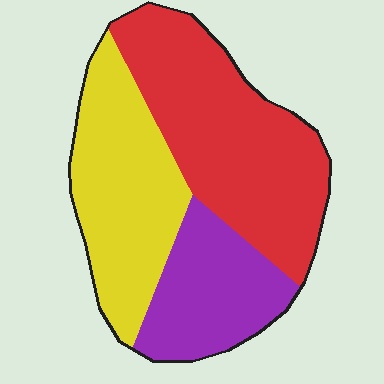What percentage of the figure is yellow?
Yellow covers about 35% of the figure.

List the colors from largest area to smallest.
From largest to smallest: red, yellow, purple.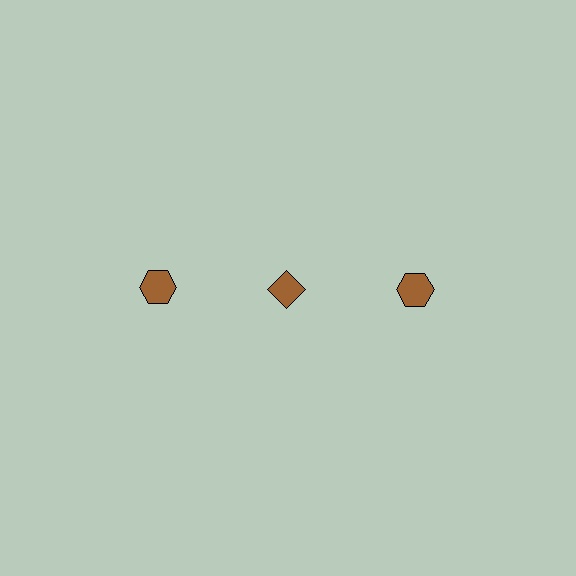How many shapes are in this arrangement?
There are 3 shapes arranged in a grid pattern.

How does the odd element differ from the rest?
It has a different shape: diamond instead of hexagon.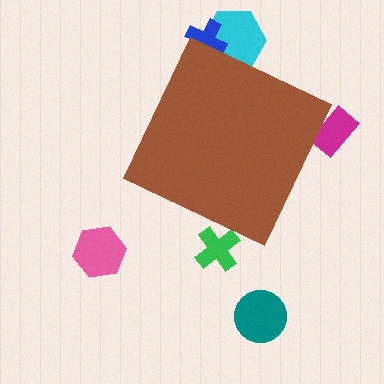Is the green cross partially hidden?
Yes, the green cross is partially hidden behind the brown diamond.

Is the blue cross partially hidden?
Yes, the blue cross is partially hidden behind the brown diamond.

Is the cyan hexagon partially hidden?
Yes, the cyan hexagon is partially hidden behind the brown diamond.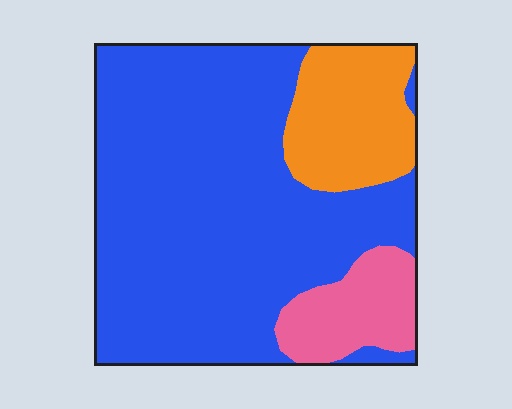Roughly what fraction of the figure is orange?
Orange covers 16% of the figure.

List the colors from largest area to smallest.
From largest to smallest: blue, orange, pink.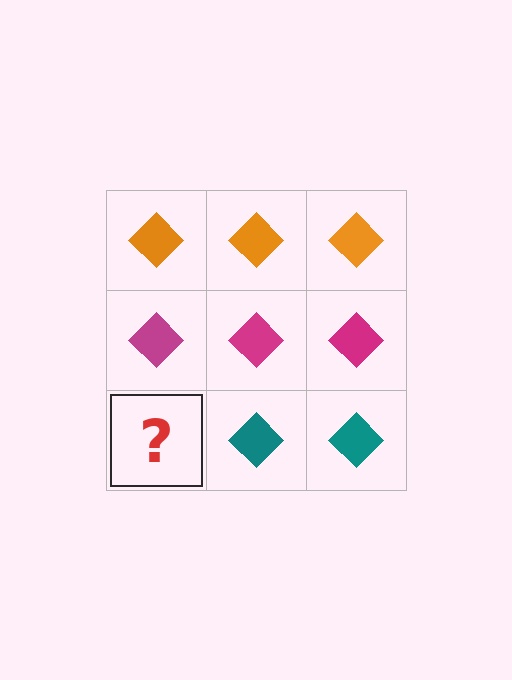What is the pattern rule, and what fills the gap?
The rule is that each row has a consistent color. The gap should be filled with a teal diamond.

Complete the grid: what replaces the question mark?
The question mark should be replaced with a teal diamond.